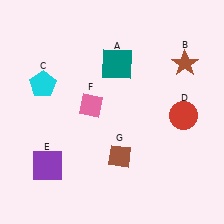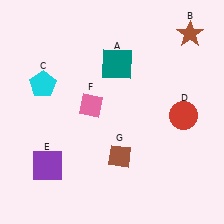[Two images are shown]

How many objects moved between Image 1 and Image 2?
1 object moved between the two images.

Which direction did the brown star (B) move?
The brown star (B) moved up.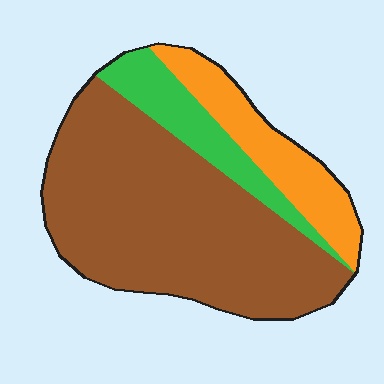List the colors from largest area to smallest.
From largest to smallest: brown, orange, green.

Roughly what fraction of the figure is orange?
Orange covers about 20% of the figure.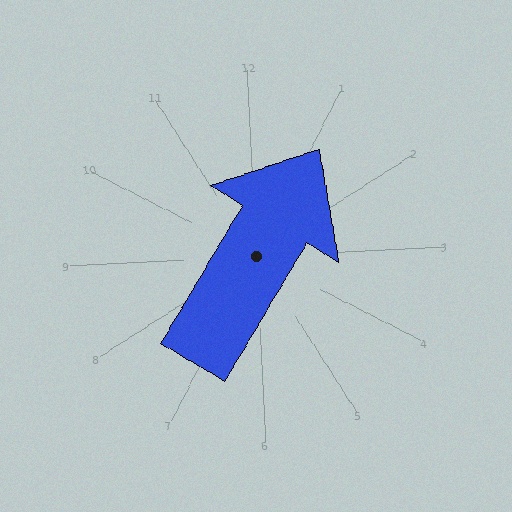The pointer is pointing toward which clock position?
Roughly 1 o'clock.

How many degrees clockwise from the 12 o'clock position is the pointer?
Approximately 34 degrees.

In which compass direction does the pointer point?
Northeast.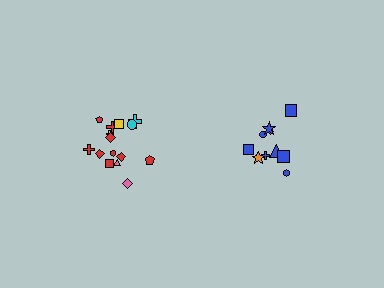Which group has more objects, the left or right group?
The left group.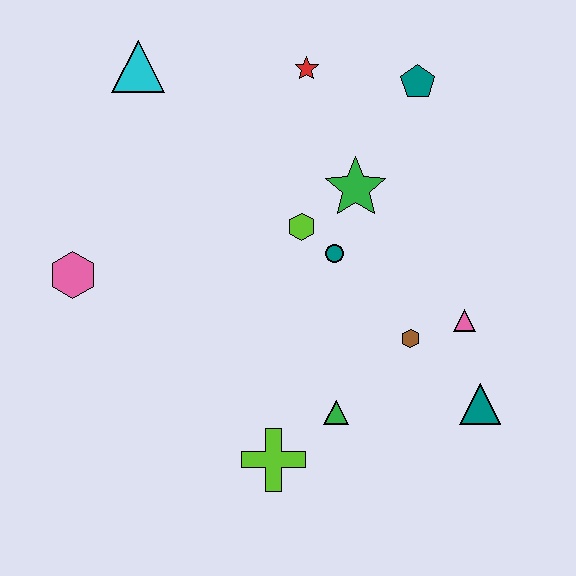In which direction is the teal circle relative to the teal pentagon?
The teal circle is below the teal pentagon.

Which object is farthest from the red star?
The lime cross is farthest from the red star.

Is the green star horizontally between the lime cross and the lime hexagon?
No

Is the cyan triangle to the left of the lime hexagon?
Yes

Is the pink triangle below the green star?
Yes